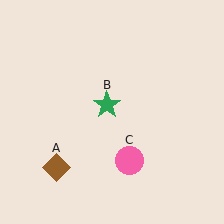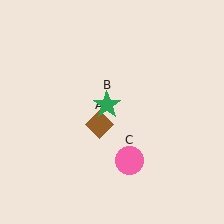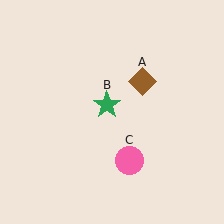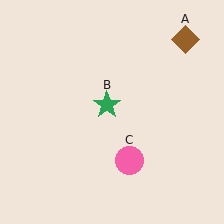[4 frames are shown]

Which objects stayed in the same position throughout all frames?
Green star (object B) and pink circle (object C) remained stationary.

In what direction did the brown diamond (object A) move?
The brown diamond (object A) moved up and to the right.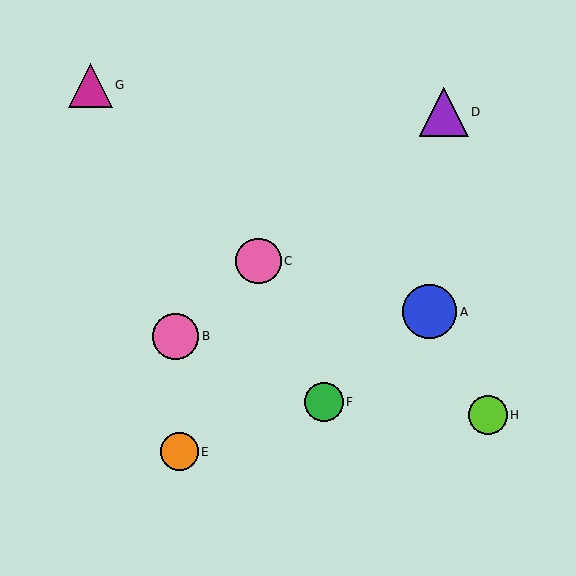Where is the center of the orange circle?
The center of the orange circle is at (179, 452).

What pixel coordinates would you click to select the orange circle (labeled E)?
Click at (179, 452) to select the orange circle E.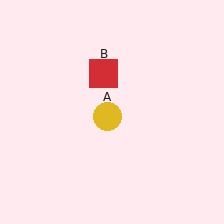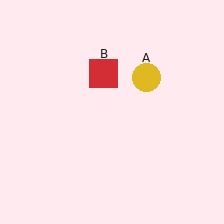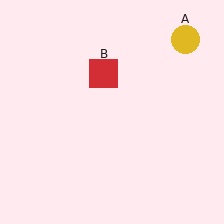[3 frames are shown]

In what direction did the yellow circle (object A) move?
The yellow circle (object A) moved up and to the right.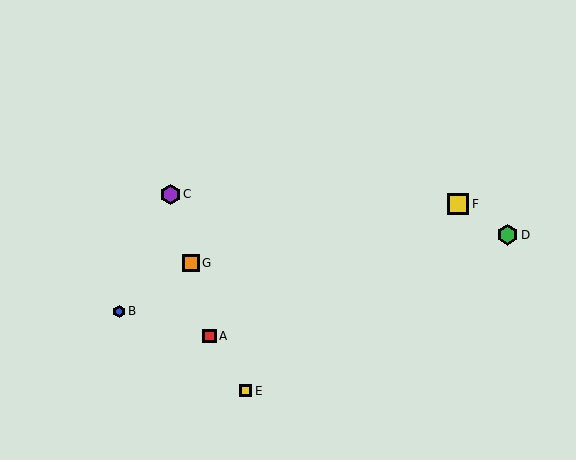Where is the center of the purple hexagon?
The center of the purple hexagon is at (170, 194).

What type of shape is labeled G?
Shape G is an orange square.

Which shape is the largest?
The yellow square (labeled F) is the largest.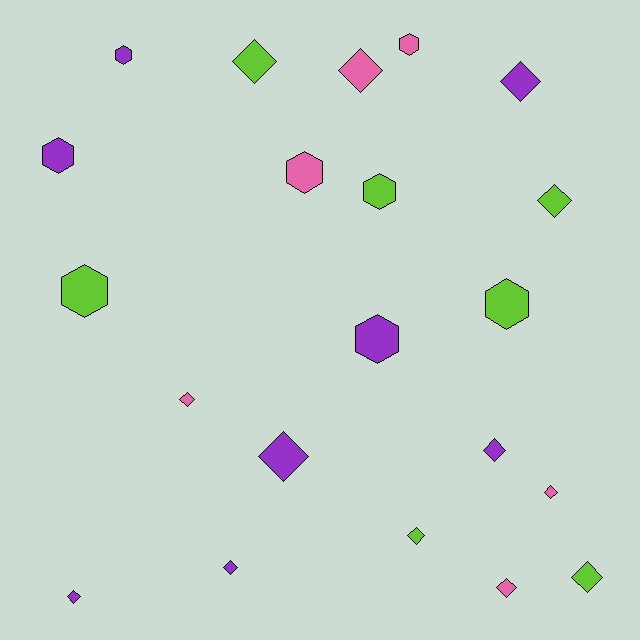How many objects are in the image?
There are 21 objects.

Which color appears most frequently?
Purple, with 8 objects.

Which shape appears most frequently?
Diamond, with 13 objects.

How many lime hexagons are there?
There are 3 lime hexagons.